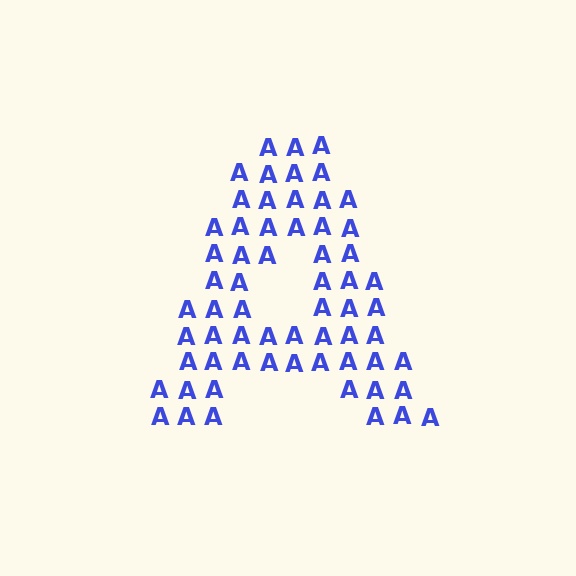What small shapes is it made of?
It is made of small letter A's.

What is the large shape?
The large shape is the letter A.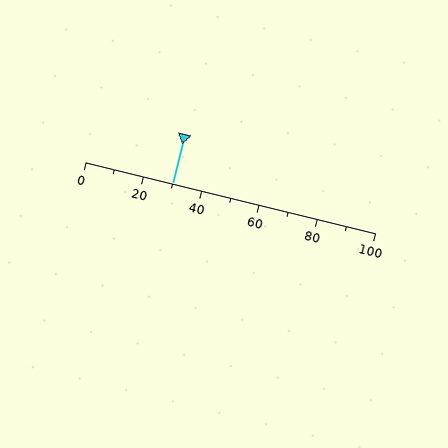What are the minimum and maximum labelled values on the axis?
The axis runs from 0 to 100.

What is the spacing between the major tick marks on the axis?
The major ticks are spaced 20 apart.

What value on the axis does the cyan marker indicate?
The marker indicates approximately 30.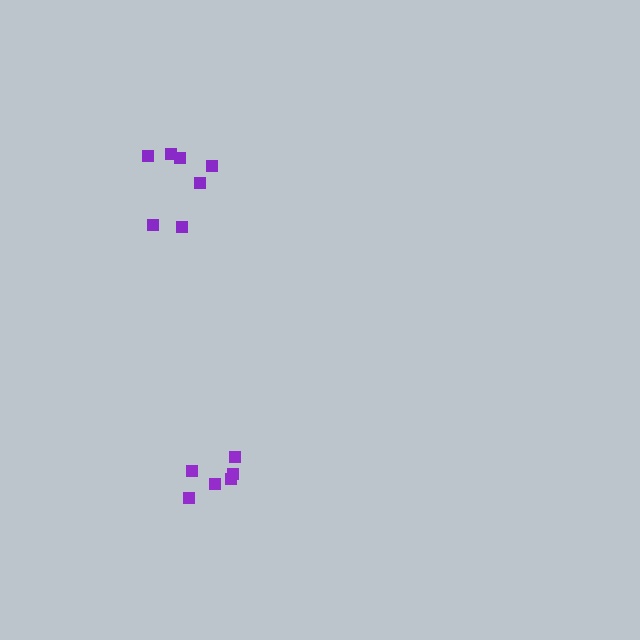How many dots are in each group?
Group 1: 6 dots, Group 2: 7 dots (13 total).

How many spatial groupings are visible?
There are 2 spatial groupings.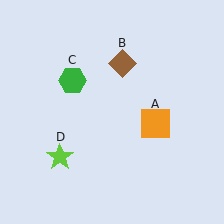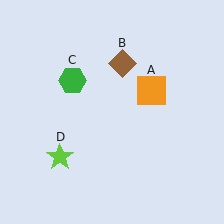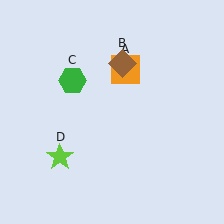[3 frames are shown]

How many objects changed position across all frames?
1 object changed position: orange square (object A).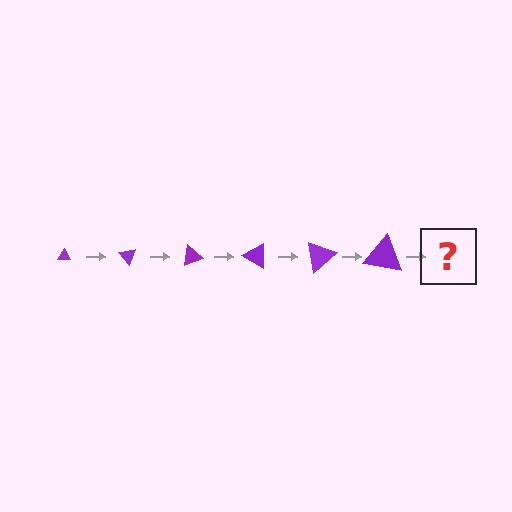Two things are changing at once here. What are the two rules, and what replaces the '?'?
The two rules are that the triangle grows larger each step and it rotates 50 degrees each step. The '?' should be a triangle, larger than the previous one and rotated 300 degrees from the start.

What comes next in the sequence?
The next element should be a triangle, larger than the previous one and rotated 300 degrees from the start.